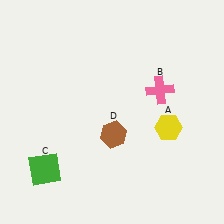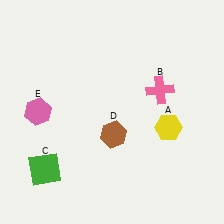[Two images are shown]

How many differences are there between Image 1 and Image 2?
There is 1 difference between the two images.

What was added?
A pink hexagon (E) was added in Image 2.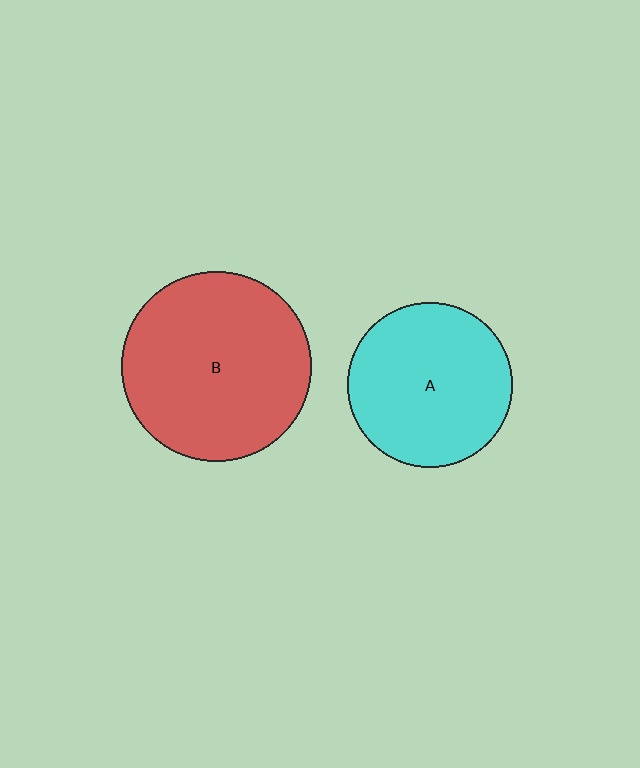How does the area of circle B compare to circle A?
Approximately 1.3 times.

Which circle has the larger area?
Circle B (red).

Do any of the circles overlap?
No, none of the circles overlap.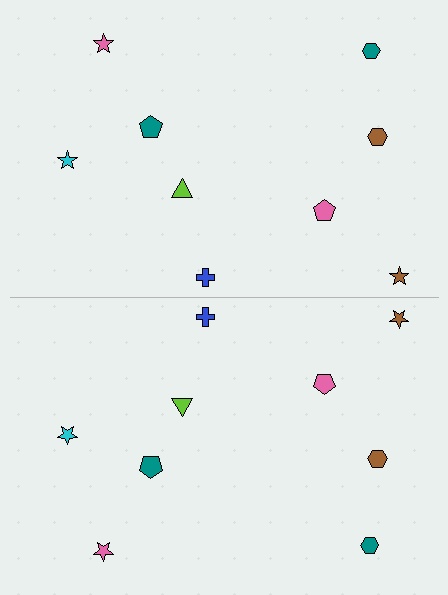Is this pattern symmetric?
Yes, this pattern has bilateral (reflection) symmetry.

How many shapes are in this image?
There are 18 shapes in this image.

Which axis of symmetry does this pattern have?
The pattern has a horizontal axis of symmetry running through the center of the image.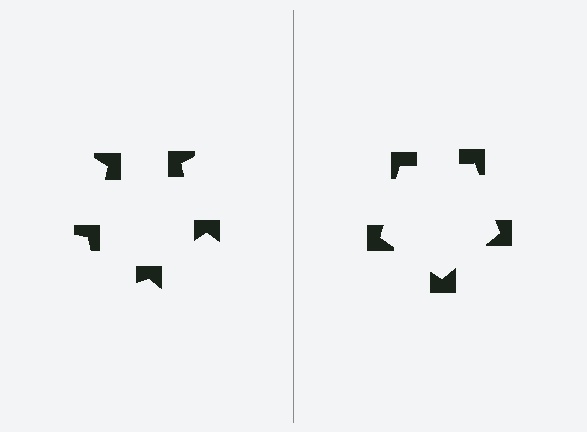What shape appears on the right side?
An illusory pentagon.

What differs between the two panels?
The notched squares are positioned identically on both sides; only the wedge orientations differ. On the right they align to a pentagon; on the left they are misaligned.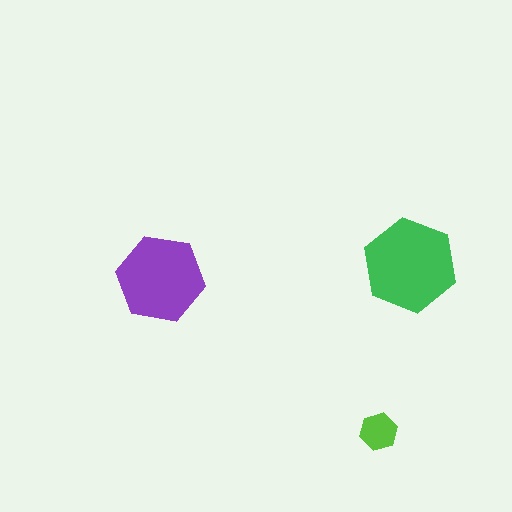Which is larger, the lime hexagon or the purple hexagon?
The purple one.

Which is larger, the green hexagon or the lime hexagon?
The green one.